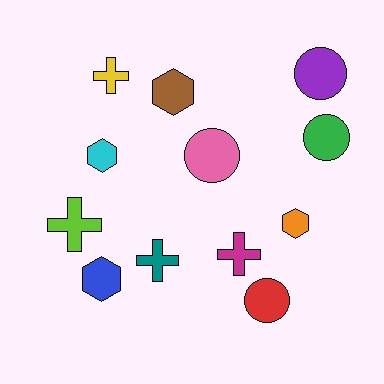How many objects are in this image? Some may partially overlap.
There are 12 objects.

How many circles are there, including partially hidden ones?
There are 4 circles.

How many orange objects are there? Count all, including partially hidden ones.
There is 1 orange object.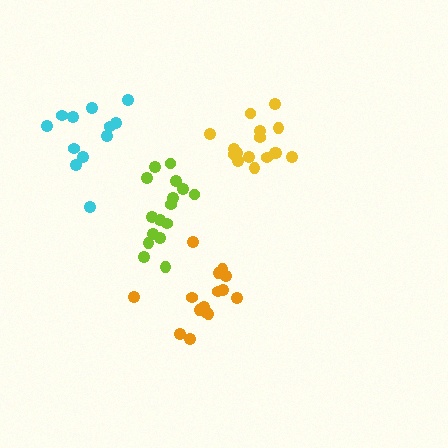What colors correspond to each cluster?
The clusters are colored: orange, cyan, yellow, lime.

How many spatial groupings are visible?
There are 4 spatial groupings.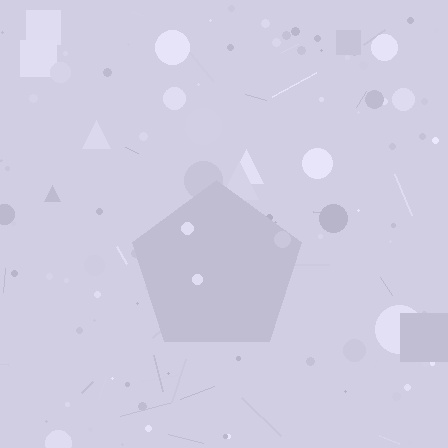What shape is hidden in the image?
A pentagon is hidden in the image.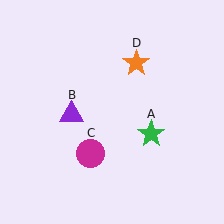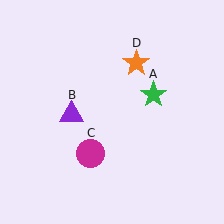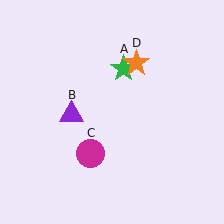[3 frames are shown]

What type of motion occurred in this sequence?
The green star (object A) rotated counterclockwise around the center of the scene.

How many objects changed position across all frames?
1 object changed position: green star (object A).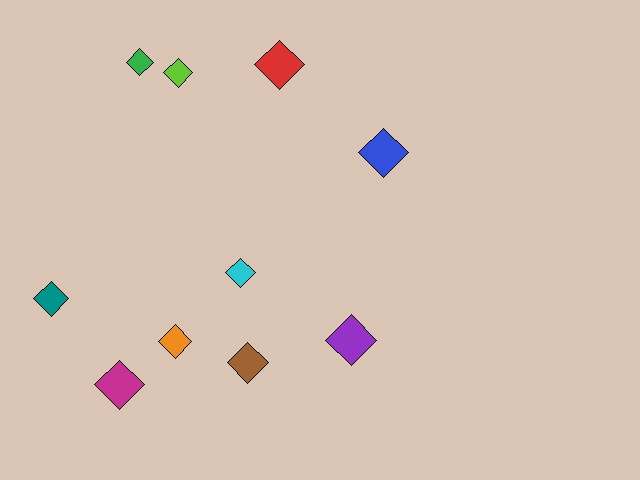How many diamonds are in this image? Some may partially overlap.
There are 10 diamonds.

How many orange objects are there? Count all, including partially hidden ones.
There is 1 orange object.